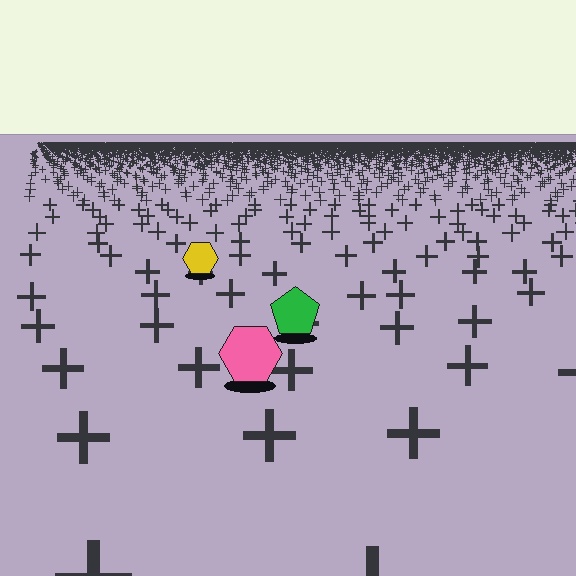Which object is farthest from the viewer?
The yellow hexagon is farthest from the viewer. It appears smaller and the ground texture around it is denser.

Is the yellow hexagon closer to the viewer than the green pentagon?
No. The green pentagon is closer — you can tell from the texture gradient: the ground texture is coarser near it.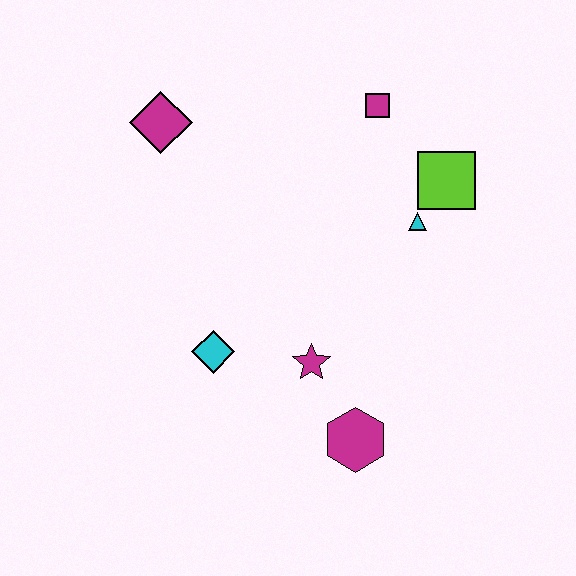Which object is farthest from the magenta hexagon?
The magenta diamond is farthest from the magenta hexagon.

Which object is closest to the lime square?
The cyan triangle is closest to the lime square.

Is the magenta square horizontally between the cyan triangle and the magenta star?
Yes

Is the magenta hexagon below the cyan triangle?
Yes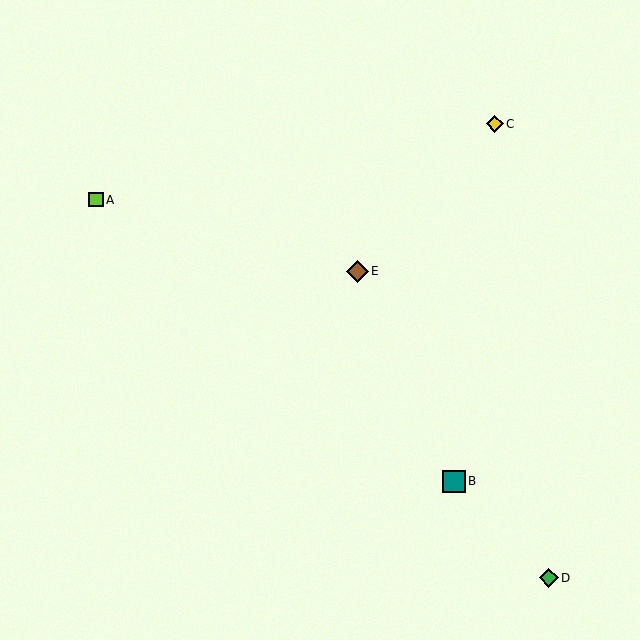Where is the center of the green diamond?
The center of the green diamond is at (549, 578).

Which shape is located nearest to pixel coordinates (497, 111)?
The yellow diamond (labeled C) at (495, 124) is nearest to that location.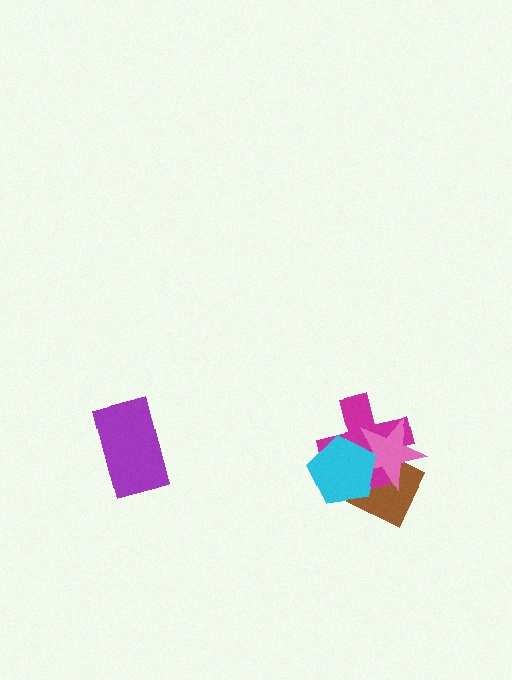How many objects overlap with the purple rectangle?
0 objects overlap with the purple rectangle.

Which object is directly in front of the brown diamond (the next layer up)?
The magenta cross is directly in front of the brown diamond.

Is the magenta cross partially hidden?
Yes, it is partially covered by another shape.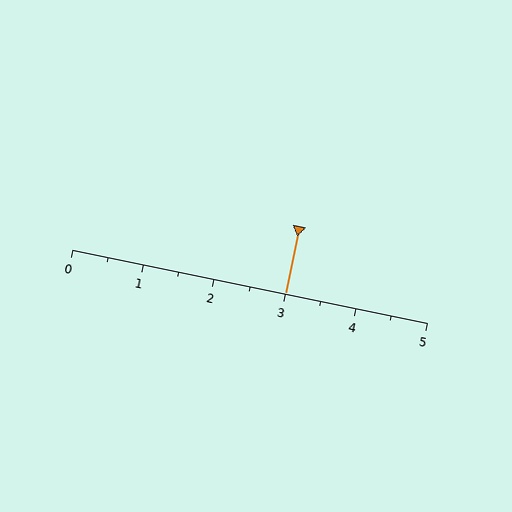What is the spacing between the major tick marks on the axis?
The major ticks are spaced 1 apart.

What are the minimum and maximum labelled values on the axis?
The axis runs from 0 to 5.